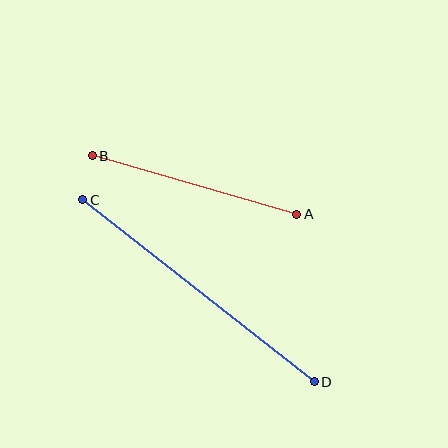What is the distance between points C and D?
The distance is approximately 294 pixels.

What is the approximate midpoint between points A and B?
The midpoint is at approximately (195, 185) pixels.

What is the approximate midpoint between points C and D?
The midpoint is at approximately (198, 291) pixels.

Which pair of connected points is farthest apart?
Points C and D are farthest apart.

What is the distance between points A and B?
The distance is approximately 213 pixels.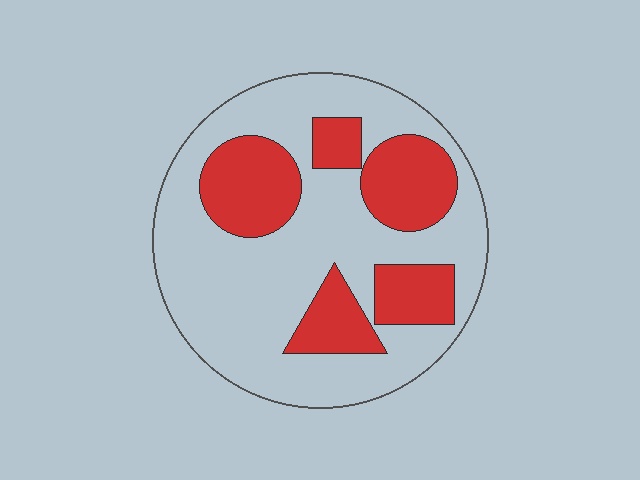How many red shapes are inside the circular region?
5.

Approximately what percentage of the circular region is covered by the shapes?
Approximately 30%.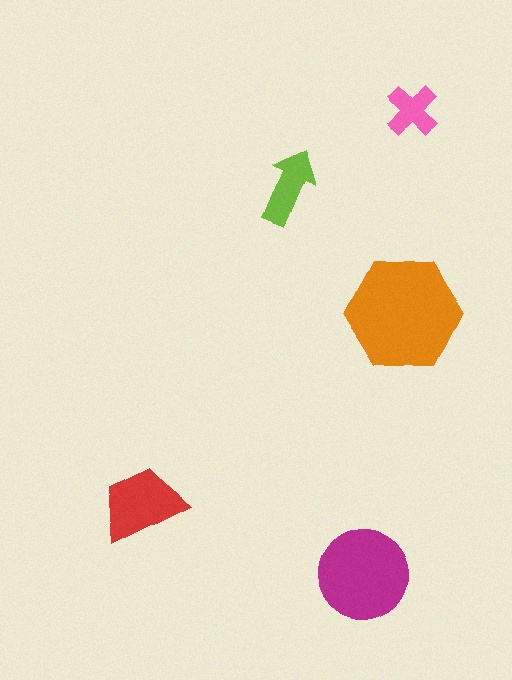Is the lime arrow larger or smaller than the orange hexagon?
Smaller.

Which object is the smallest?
The pink cross.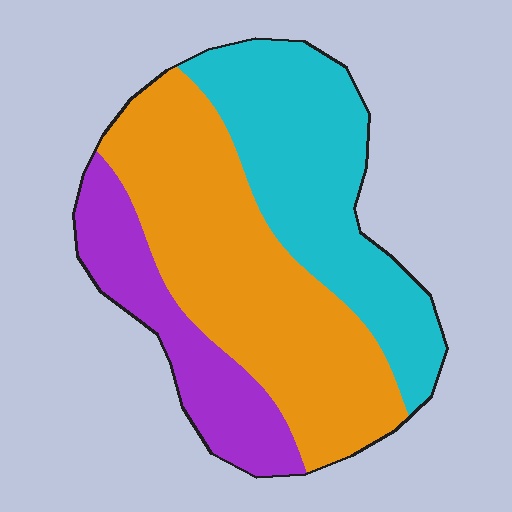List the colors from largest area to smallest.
From largest to smallest: orange, cyan, purple.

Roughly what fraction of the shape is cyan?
Cyan covers around 35% of the shape.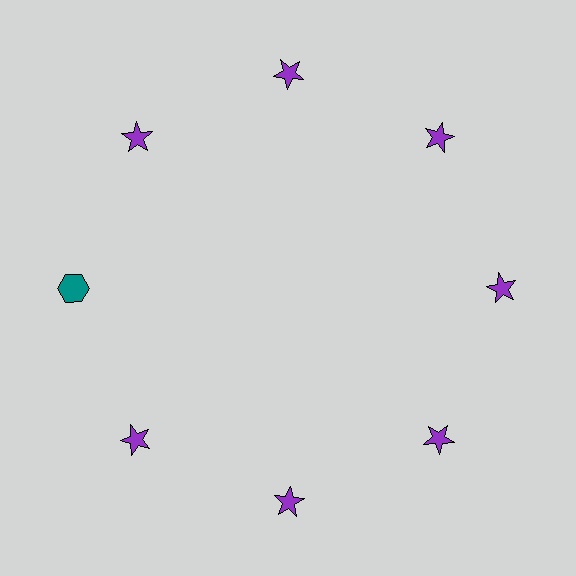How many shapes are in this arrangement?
There are 8 shapes arranged in a ring pattern.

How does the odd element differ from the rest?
It differs in both color (teal instead of purple) and shape (hexagon instead of star).